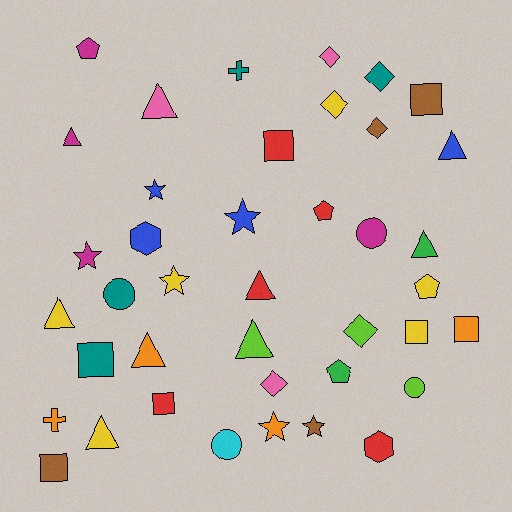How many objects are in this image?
There are 40 objects.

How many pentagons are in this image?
There are 4 pentagons.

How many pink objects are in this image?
There are 3 pink objects.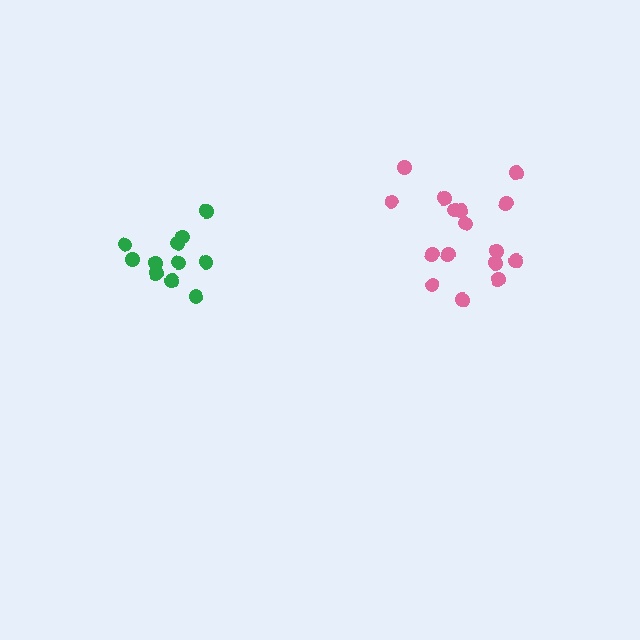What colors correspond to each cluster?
The clusters are colored: green, pink.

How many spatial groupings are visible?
There are 2 spatial groupings.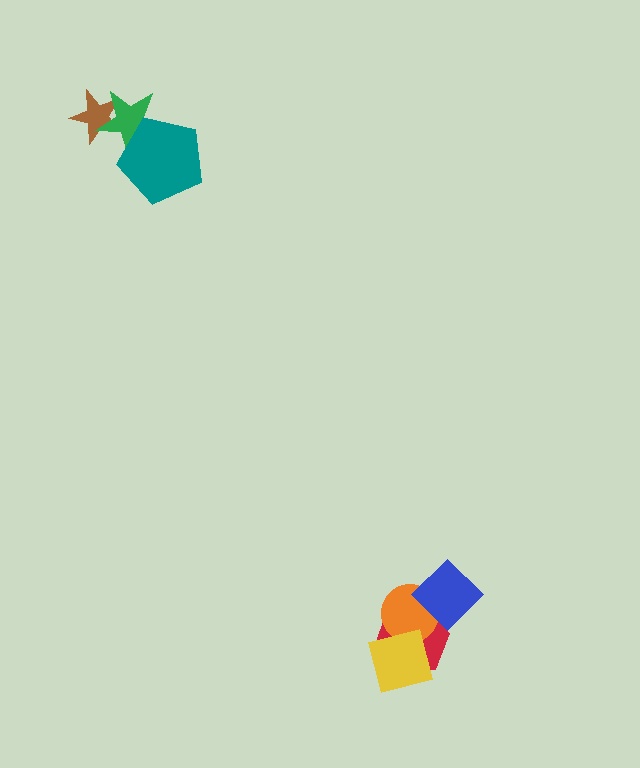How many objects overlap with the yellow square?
2 objects overlap with the yellow square.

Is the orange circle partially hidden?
Yes, it is partially covered by another shape.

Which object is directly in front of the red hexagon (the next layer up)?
The orange circle is directly in front of the red hexagon.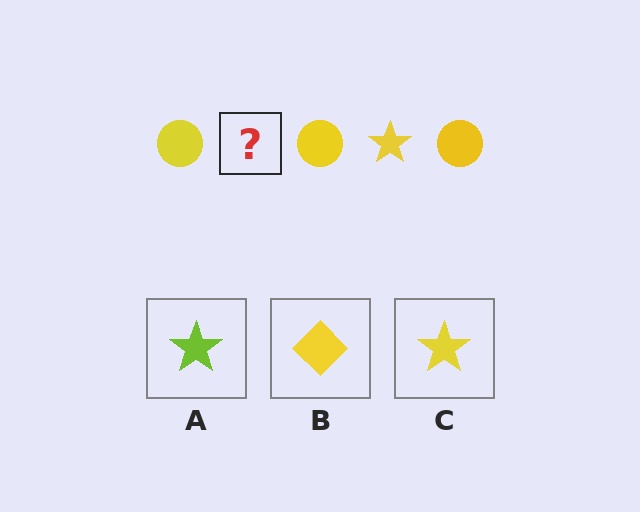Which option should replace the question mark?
Option C.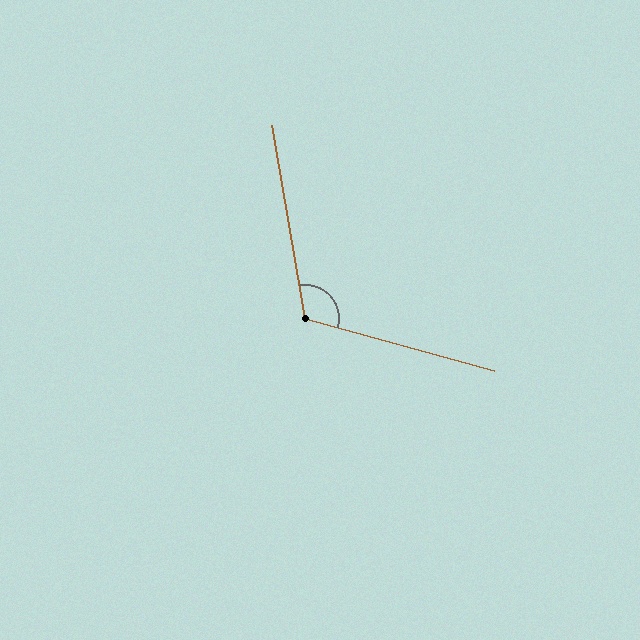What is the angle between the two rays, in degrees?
Approximately 115 degrees.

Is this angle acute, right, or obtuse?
It is obtuse.